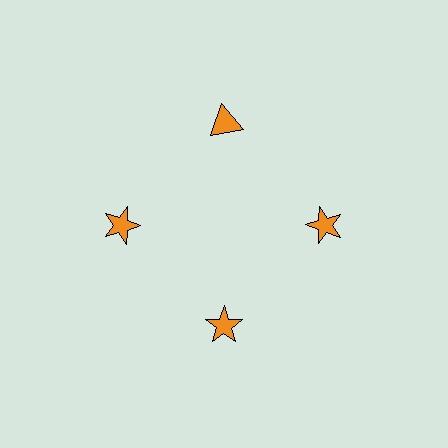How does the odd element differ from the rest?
It has a different shape: triangle instead of star.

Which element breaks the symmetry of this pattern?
The orange triangle at roughly the 12 o'clock position breaks the symmetry. All other shapes are orange stars.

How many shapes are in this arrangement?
There are 4 shapes arranged in a ring pattern.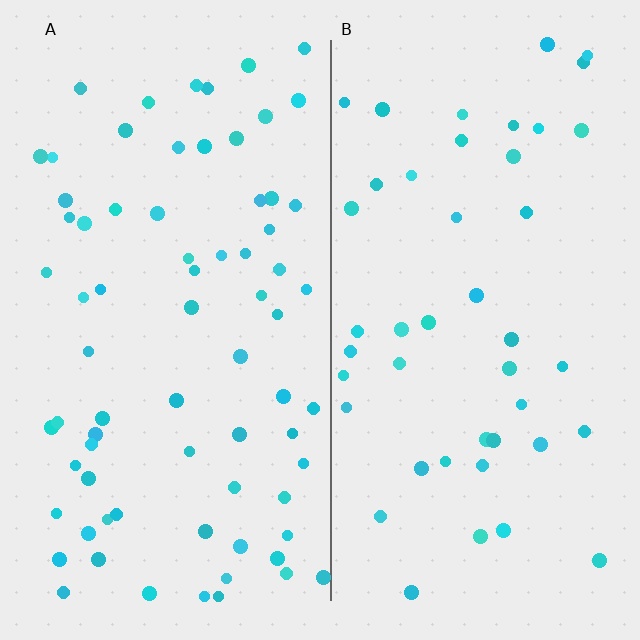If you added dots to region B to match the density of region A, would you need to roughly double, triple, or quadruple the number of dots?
Approximately double.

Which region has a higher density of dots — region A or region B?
A (the left).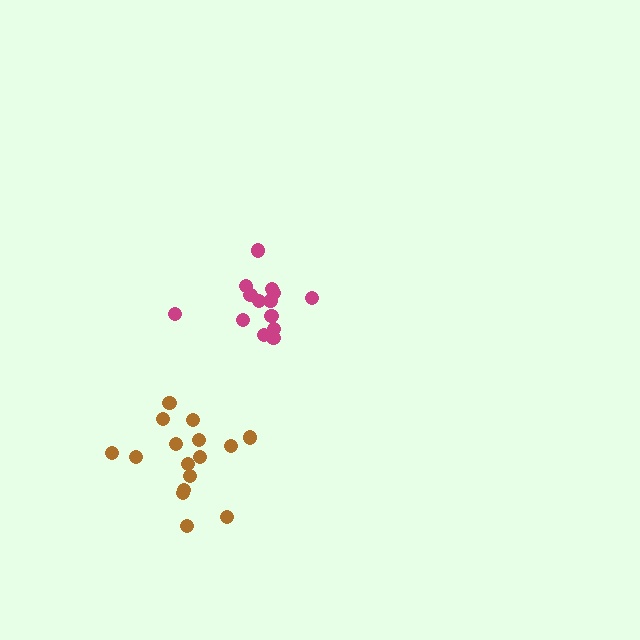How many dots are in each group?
Group 1: 14 dots, Group 2: 16 dots (30 total).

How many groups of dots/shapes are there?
There are 2 groups.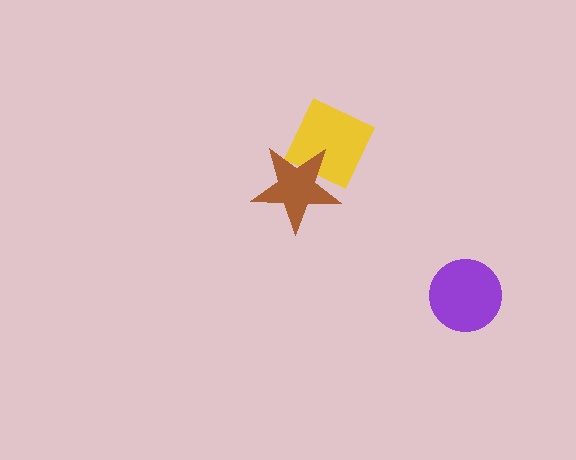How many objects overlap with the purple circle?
0 objects overlap with the purple circle.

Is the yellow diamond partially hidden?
Yes, it is partially covered by another shape.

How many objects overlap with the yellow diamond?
1 object overlaps with the yellow diamond.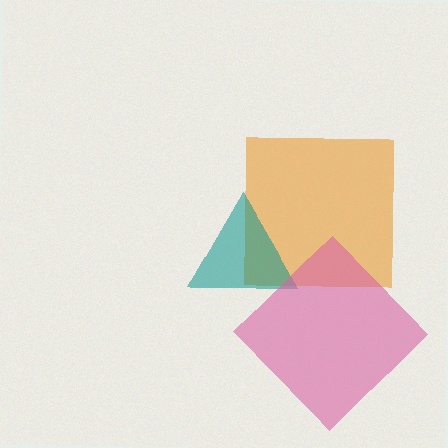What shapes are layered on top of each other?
The layered shapes are: an orange square, a teal triangle, a pink diamond.